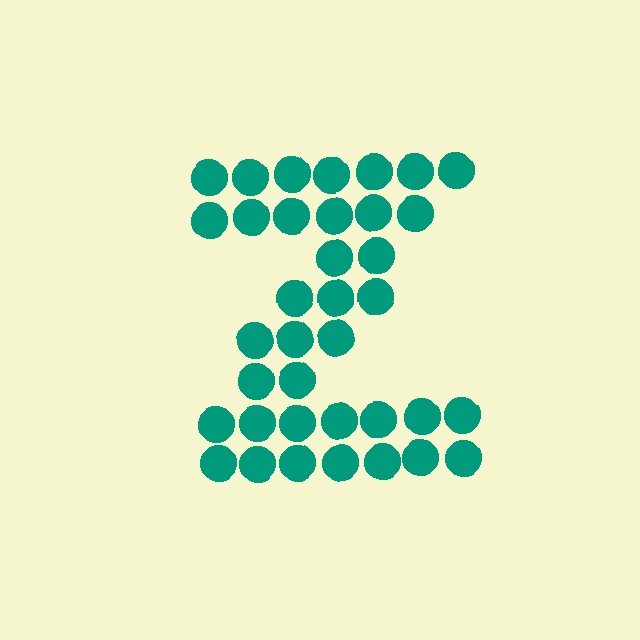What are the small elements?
The small elements are circles.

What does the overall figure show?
The overall figure shows the letter Z.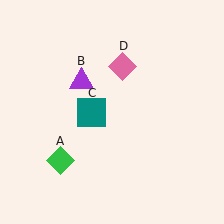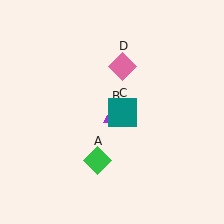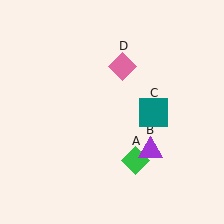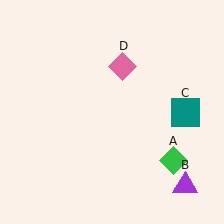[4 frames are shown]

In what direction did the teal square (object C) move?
The teal square (object C) moved right.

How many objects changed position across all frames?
3 objects changed position: green diamond (object A), purple triangle (object B), teal square (object C).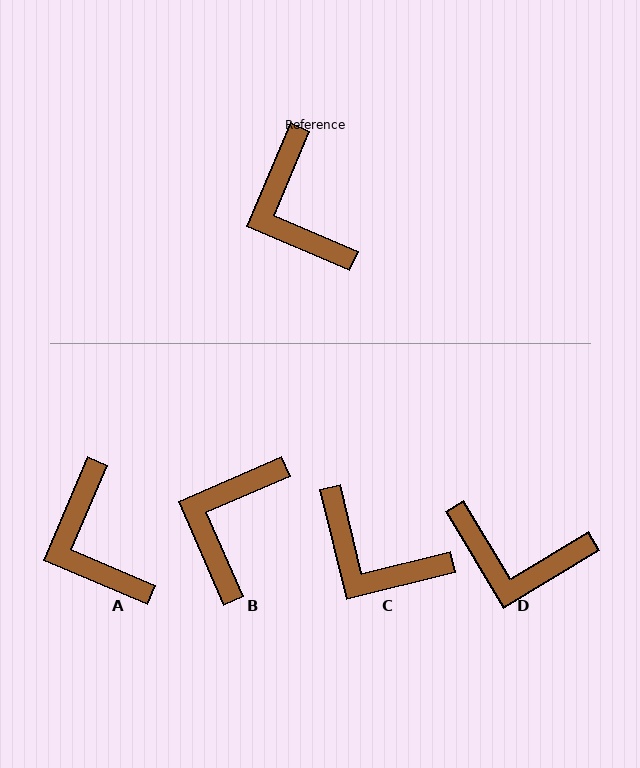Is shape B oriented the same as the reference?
No, it is off by about 43 degrees.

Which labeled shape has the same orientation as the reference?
A.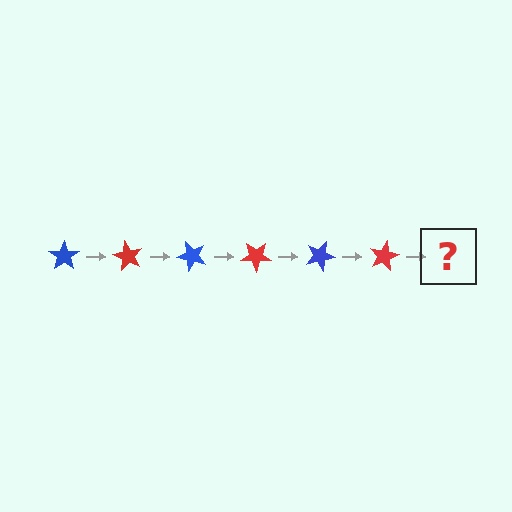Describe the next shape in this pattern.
It should be a blue star, rotated 360 degrees from the start.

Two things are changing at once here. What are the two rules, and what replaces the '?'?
The two rules are that it rotates 60 degrees each step and the color cycles through blue and red. The '?' should be a blue star, rotated 360 degrees from the start.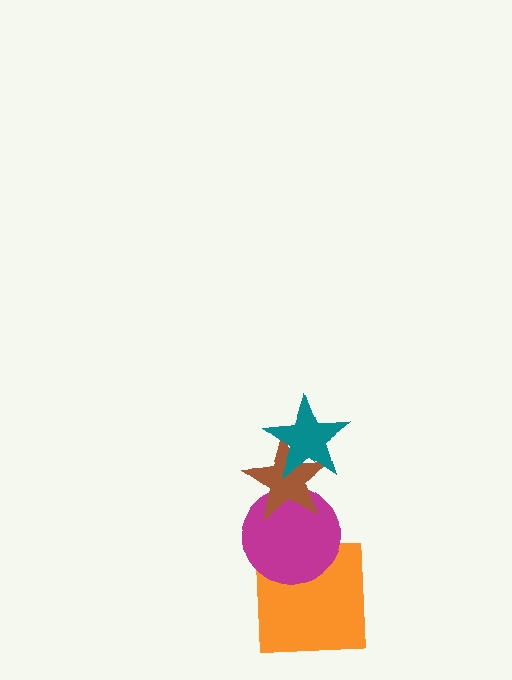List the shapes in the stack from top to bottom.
From top to bottom: the teal star, the brown star, the magenta circle, the orange square.